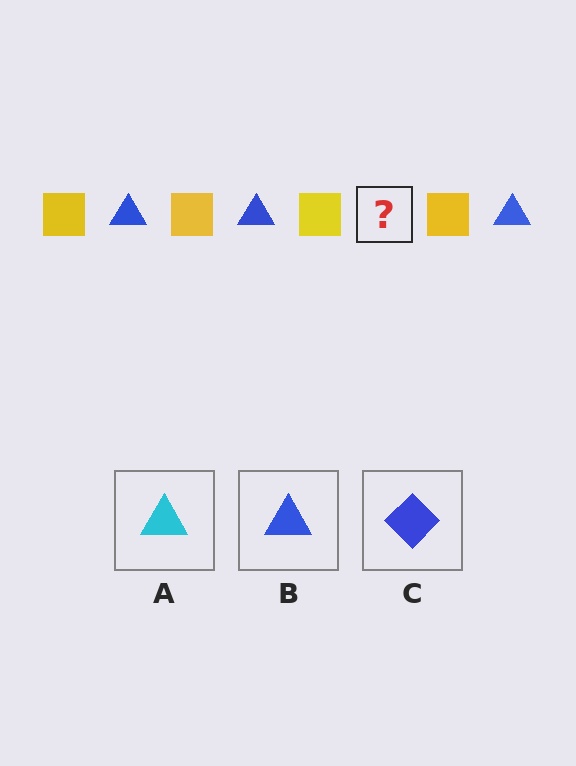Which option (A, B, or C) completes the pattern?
B.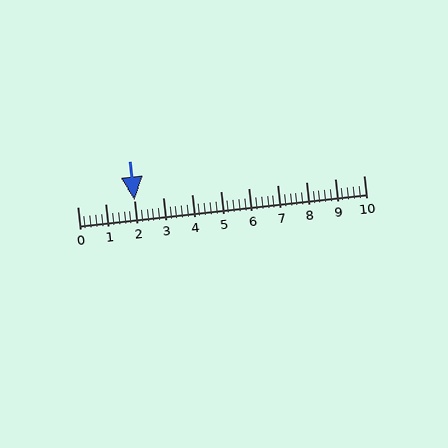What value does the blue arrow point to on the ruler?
The blue arrow points to approximately 2.0.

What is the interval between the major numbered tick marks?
The major tick marks are spaced 1 units apart.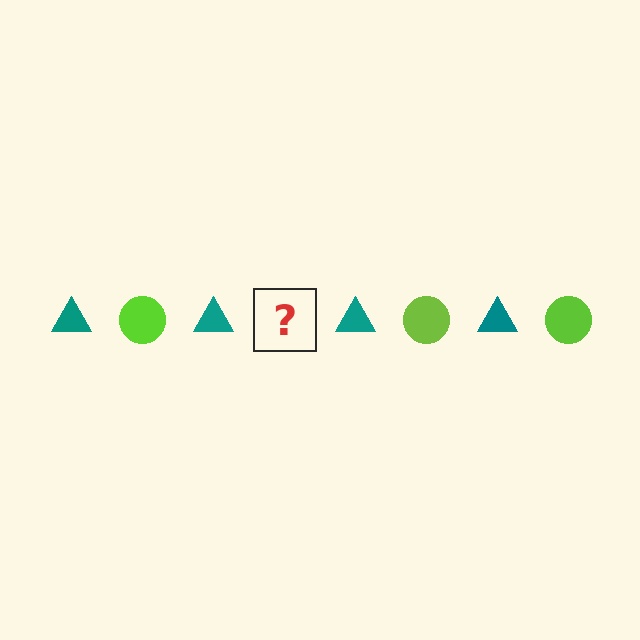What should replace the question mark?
The question mark should be replaced with a lime circle.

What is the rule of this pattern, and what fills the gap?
The rule is that the pattern alternates between teal triangle and lime circle. The gap should be filled with a lime circle.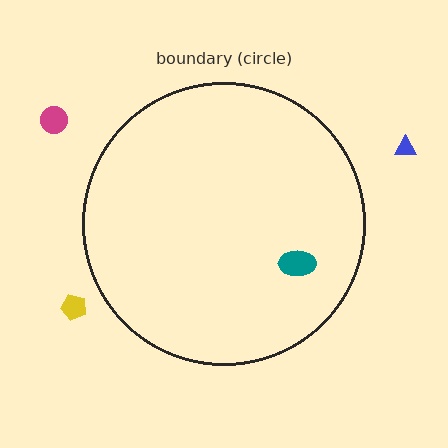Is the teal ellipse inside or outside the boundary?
Inside.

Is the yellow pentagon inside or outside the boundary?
Outside.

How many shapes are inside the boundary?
1 inside, 3 outside.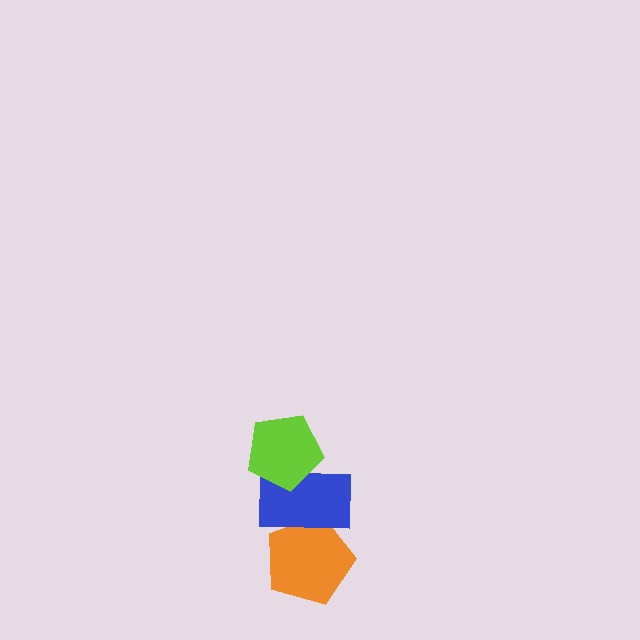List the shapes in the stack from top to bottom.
From top to bottom: the lime pentagon, the blue rectangle, the orange pentagon.